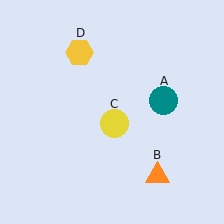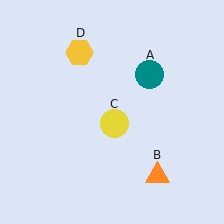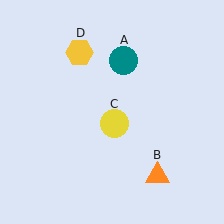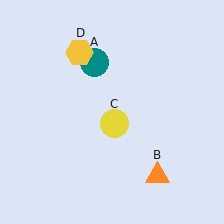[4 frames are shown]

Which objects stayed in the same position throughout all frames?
Orange triangle (object B) and yellow circle (object C) and yellow hexagon (object D) remained stationary.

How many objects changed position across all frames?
1 object changed position: teal circle (object A).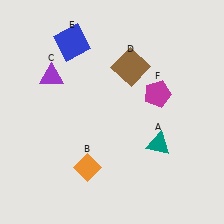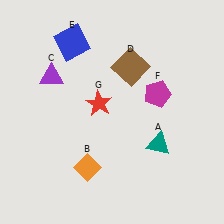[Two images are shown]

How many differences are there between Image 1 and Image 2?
There is 1 difference between the two images.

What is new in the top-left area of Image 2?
A red star (G) was added in the top-left area of Image 2.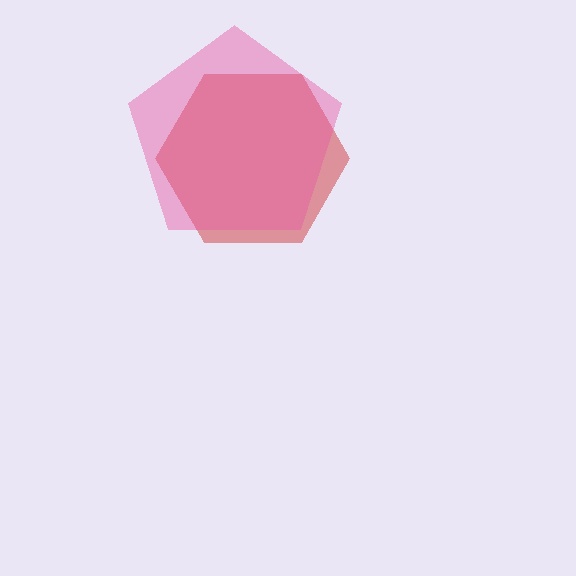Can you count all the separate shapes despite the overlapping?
Yes, there are 2 separate shapes.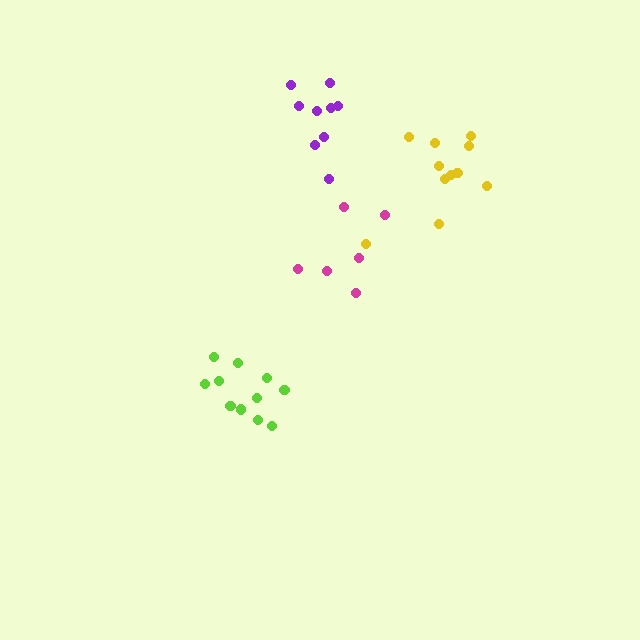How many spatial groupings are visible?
There are 4 spatial groupings.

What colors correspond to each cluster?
The clusters are colored: lime, yellow, magenta, purple.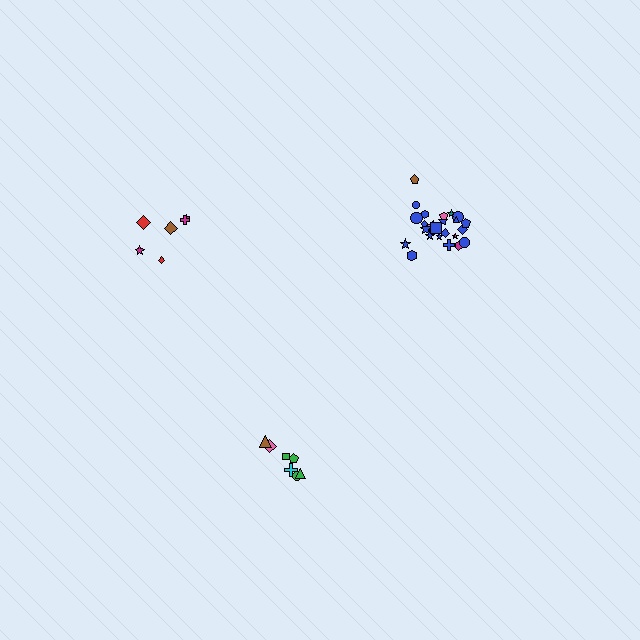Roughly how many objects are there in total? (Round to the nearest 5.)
Roughly 40 objects in total.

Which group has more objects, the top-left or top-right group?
The top-right group.